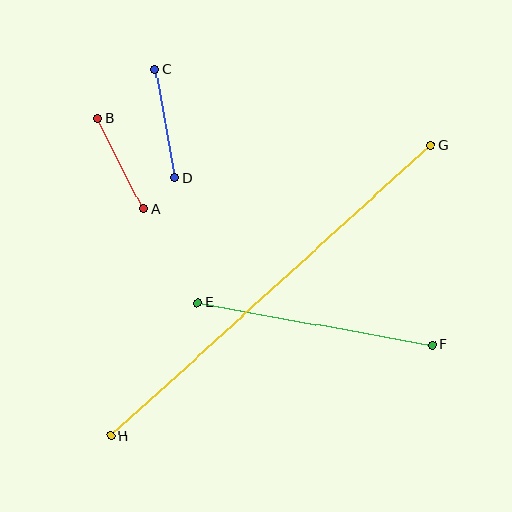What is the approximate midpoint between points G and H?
The midpoint is at approximately (271, 291) pixels.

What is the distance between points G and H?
The distance is approximately 432 pixels.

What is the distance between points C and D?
The distance is approximately 110 pixels.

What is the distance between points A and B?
The distance is approximately 101 pixels.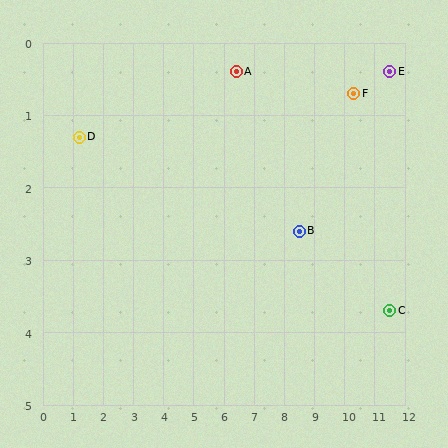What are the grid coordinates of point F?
Point F is at approximately (10.3, 0.7).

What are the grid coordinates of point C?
Point C is at approximately (11.5, 3.7).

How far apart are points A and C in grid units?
Points A and C are about 6.1 grid units apart.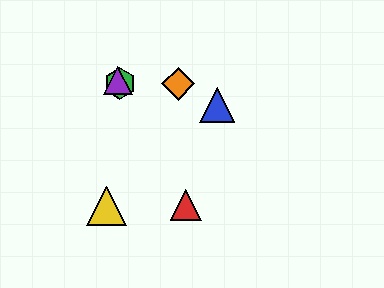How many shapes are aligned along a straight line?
3 shapes (the red triangle, the green hexagon, the purple triangle) are aligned along a straight line.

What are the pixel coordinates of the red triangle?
The red triangle is at (186, 205).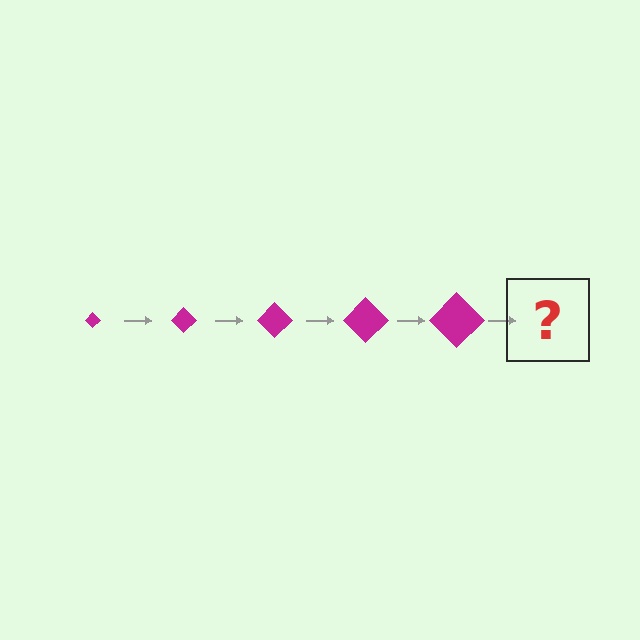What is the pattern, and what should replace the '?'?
The pattern is that the diamond gets progressively larger each step. The '?' should be a magenta diamond, larger than the previous one.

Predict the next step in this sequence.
The next step is a magenta diamond, larger than the previous one.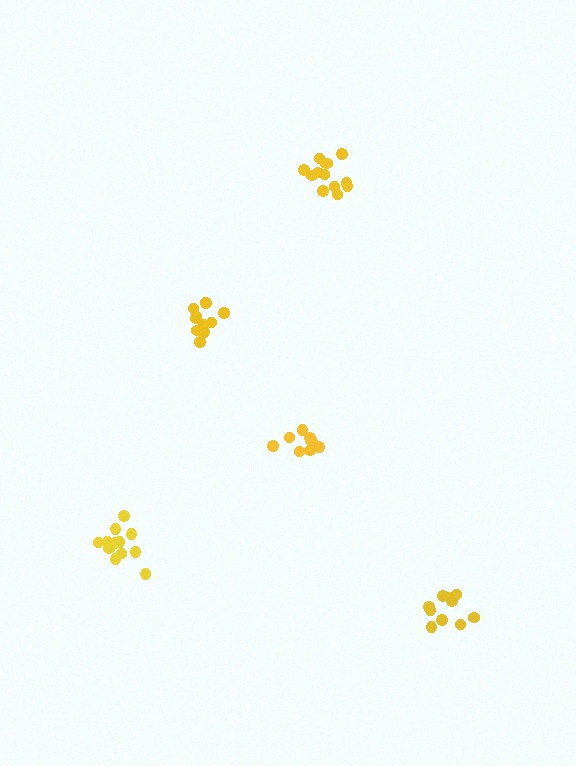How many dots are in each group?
Group 1: 12 dots, Group 2: 8 dots, Group 3: 14 dots, Group 4: 10 dots, Group 5: 12 dots (56 total).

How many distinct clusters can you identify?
There are 5 distinct clusters.